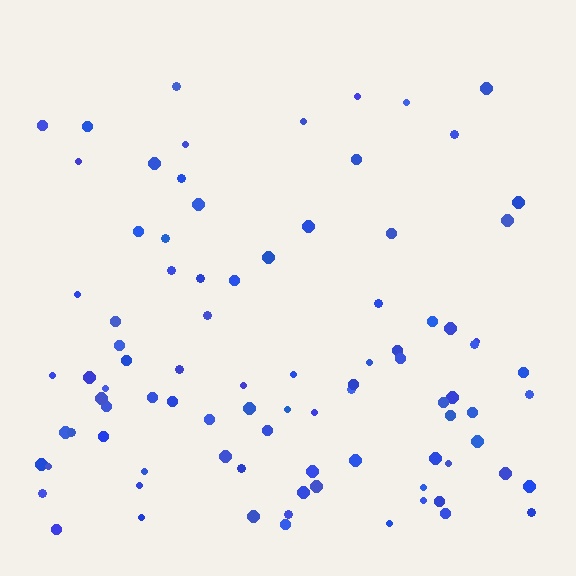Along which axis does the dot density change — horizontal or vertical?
Vertical.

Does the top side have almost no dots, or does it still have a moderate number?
Still a moderate number, just noticeably fewer than the bottom.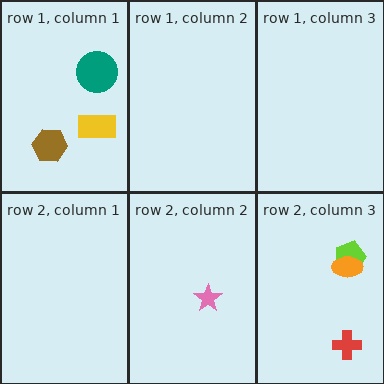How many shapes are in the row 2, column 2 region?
1.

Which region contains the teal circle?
The row 1, column 1 region.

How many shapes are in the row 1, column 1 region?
3.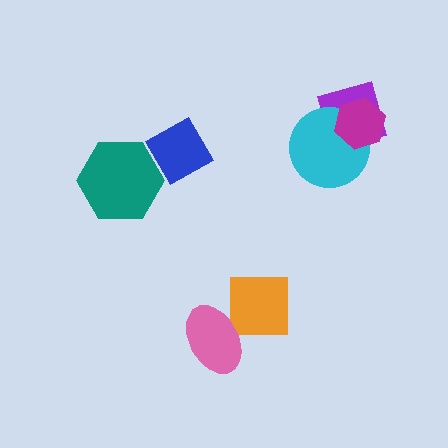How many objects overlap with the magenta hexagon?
2 objects overlap with the magenta hexagon.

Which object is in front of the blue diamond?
The teal hexagon is in front of the blue diamond.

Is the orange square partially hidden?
Yes, it is partially covered by another shape.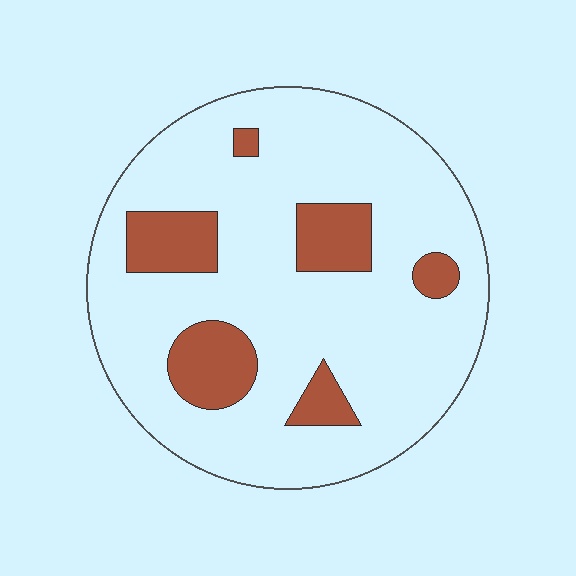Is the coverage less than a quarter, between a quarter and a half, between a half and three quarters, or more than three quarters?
Less than a quarter.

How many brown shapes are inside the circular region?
6.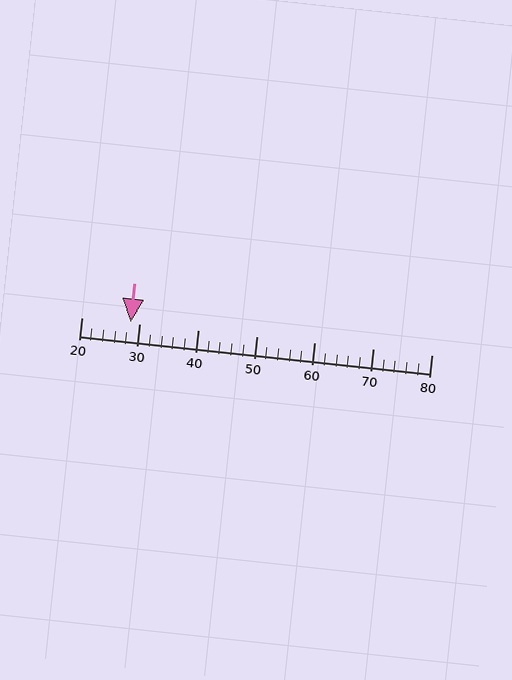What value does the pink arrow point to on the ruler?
The pink arrow points to approximately 28.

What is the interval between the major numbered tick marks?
The major tick marks are spaced 10 units apart.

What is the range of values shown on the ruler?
The ruler shows values from 20 to 80.